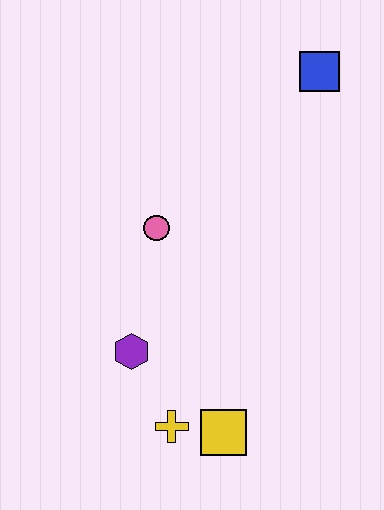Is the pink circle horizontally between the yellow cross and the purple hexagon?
Yes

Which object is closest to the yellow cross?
The yellow square is closest to the yellow cross.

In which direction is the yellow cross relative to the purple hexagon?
The yellow cross is below the purple hexagon.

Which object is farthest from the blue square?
The yellow cross is farthest from the blue square.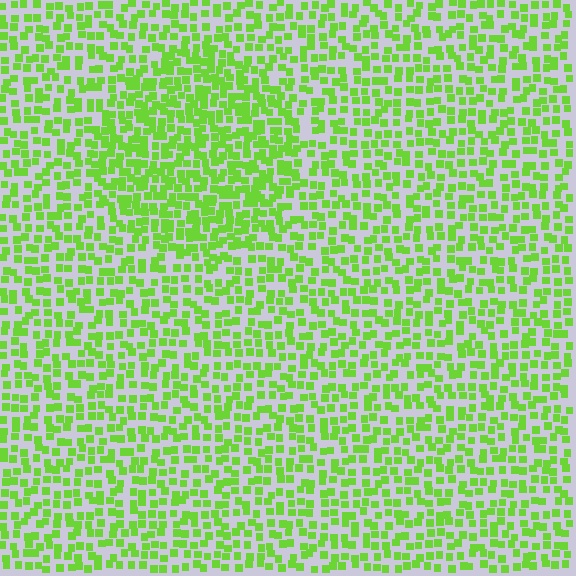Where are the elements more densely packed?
The elements are more densely packed inside the circle boundary.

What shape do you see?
I see a circle.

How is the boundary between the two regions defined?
The boundary is defined by a change in element density (approximately 1.6x ratio). All elements are the same color, size, and shape.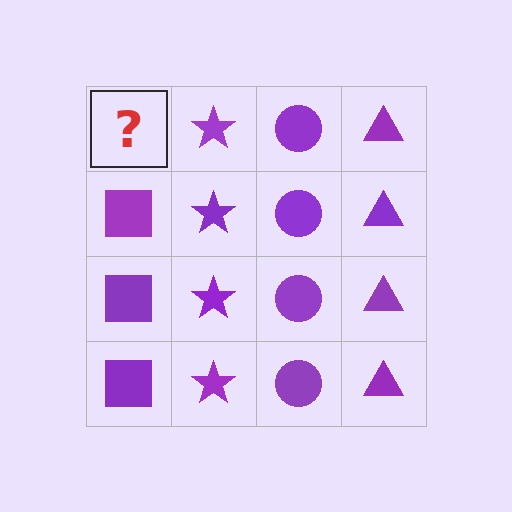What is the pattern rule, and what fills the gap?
The rule is that each column has a consistent shape. The gap should be filled with a purple square.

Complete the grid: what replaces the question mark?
The question mark should be replaced with a purple square.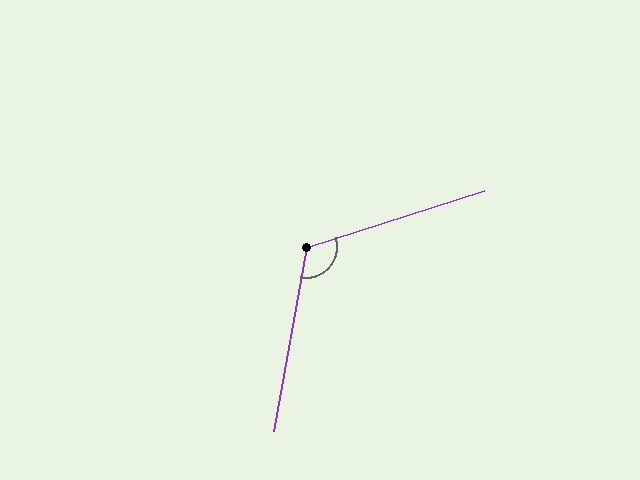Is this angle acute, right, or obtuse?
It is obtuse.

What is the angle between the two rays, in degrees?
Approximately 118 degrees.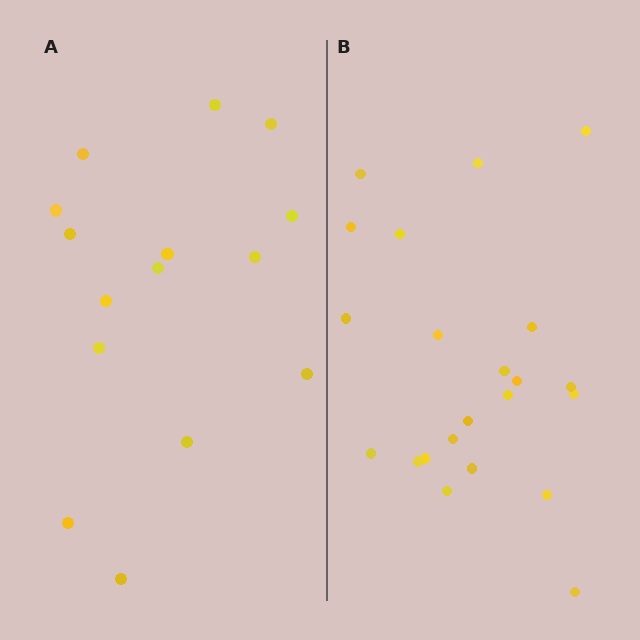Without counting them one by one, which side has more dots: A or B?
Region B (the right region) has more dots.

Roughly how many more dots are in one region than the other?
Region B has roughly 8 or so more dots than region A.